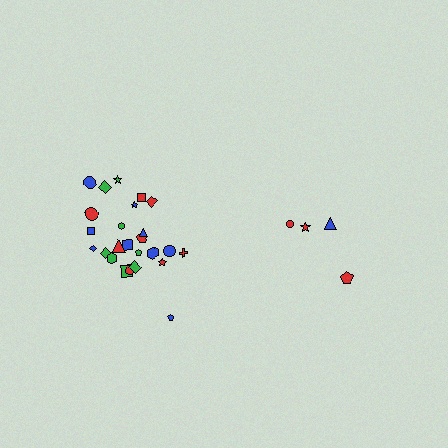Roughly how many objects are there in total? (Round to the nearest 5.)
Roughly 30 objects in total.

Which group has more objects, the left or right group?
The left group.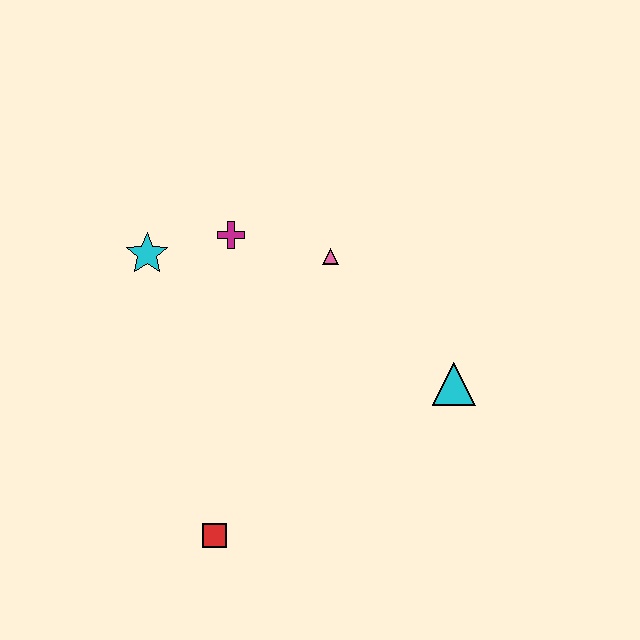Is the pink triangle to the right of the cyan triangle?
No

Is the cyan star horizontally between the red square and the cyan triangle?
No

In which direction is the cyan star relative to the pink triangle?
The cyan star is to the left of the pink triangle.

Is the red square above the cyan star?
No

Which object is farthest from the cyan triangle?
The cyan star is farthest from the cyan triangle.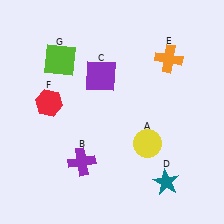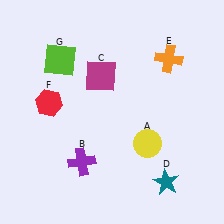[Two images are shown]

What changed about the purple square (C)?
In Image 1, C is purple. In Image 2, it changed to magenta.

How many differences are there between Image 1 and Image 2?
There is 1 difference between the two images.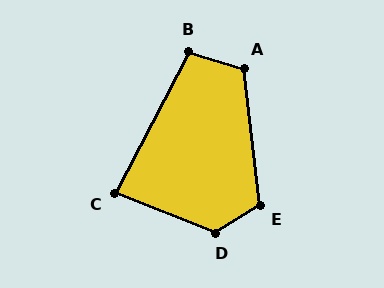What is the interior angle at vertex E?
Approximately 115 degrees (obtuse).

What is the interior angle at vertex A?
Approximately 113 degrees (obtuse).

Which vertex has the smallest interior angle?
C, at approximately 84 degrees.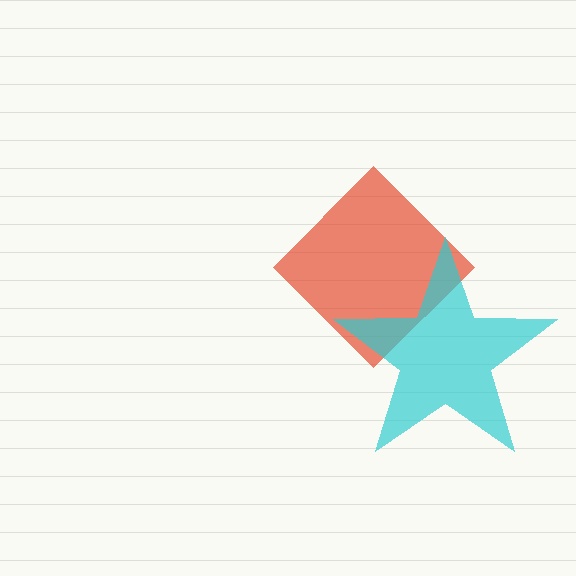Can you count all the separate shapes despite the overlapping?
Yes, there are 2 separate shapes.